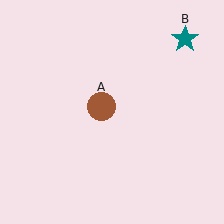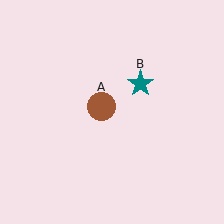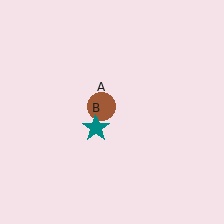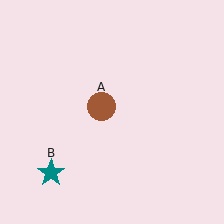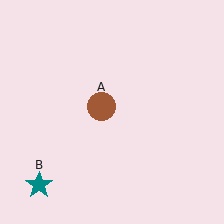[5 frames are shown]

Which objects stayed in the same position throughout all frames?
Brown circle (object A) remained stationary.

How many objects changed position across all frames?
1 object changed position: teal star (object B).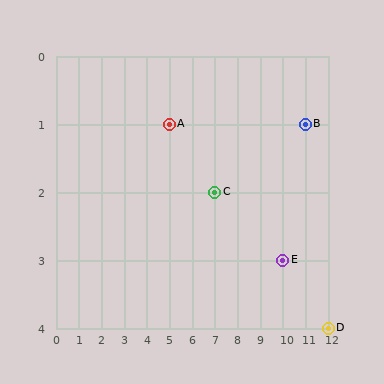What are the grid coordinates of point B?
Point B is at grid coordinates (11, 1).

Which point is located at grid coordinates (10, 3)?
Point E is at (10, 3).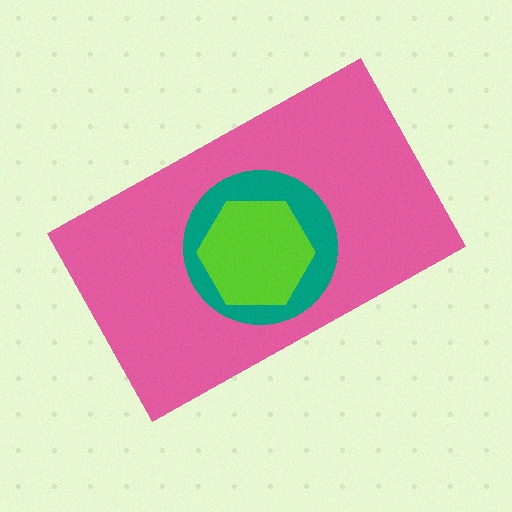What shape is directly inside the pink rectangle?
The teal circle.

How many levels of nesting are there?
3.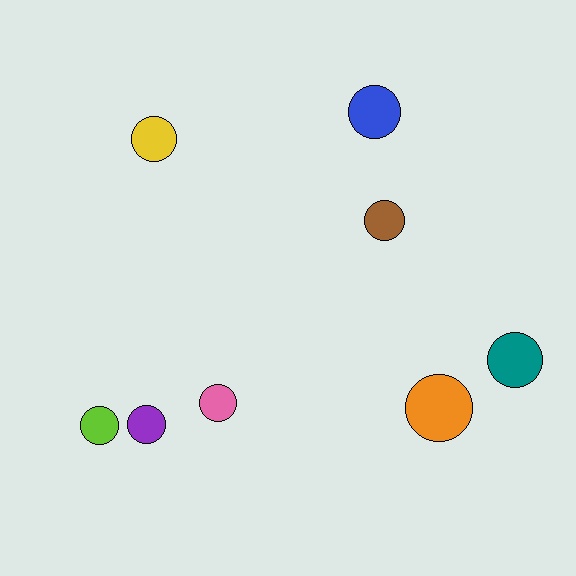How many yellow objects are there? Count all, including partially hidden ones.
There is 1 yellow object.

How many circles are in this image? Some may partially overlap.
There are 8 circles.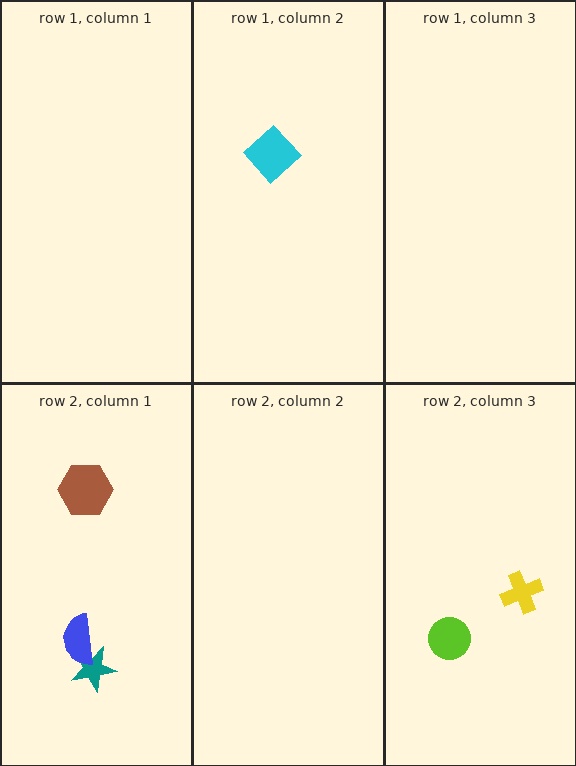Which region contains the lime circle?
The row 2, column 3 region.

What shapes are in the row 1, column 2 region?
The cyan diamond.